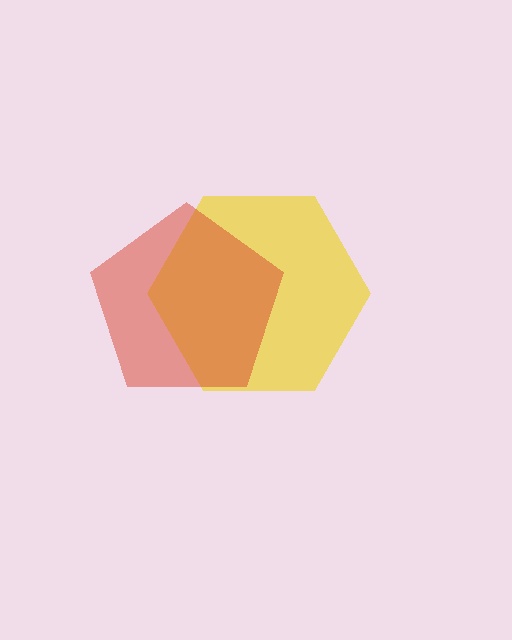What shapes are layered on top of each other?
The layered shapes are: a yellow hexagon, a red pentagon.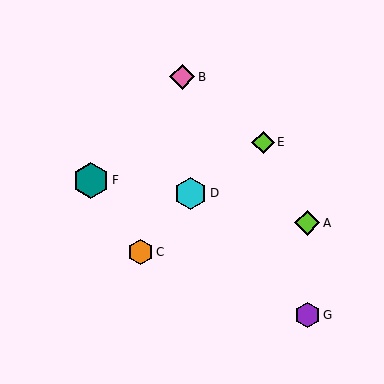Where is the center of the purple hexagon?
The center of the purple hexagon is at (307, 315).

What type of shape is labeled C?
Shape C is an orange hexagon.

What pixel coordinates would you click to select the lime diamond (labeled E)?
Click at (263, 142) to select the lime diamond E.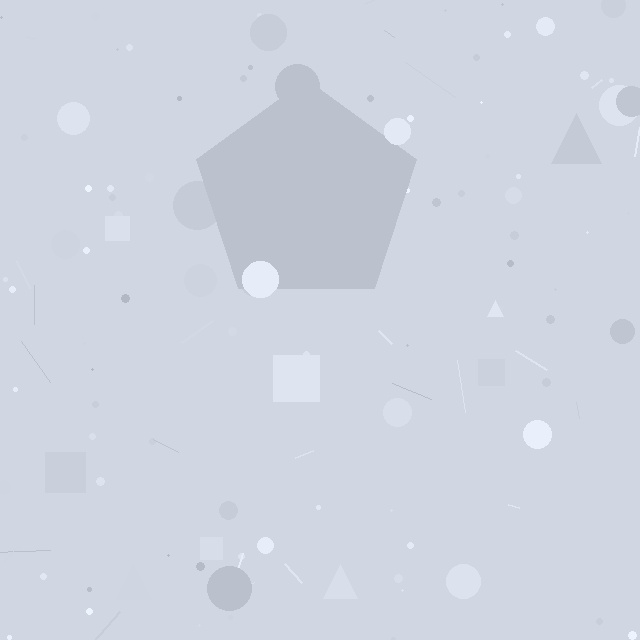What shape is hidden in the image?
A pentagon is hidden in the image.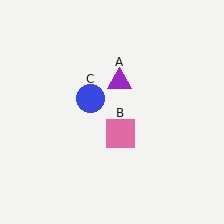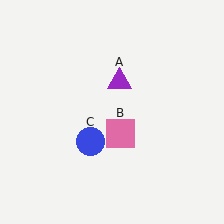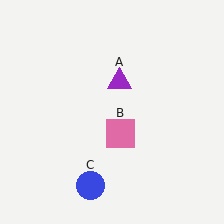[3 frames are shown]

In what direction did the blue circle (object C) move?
The blue circle (object C) moved down.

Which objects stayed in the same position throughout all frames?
Purple triangle (object A) and pink square (object B) remained stationary.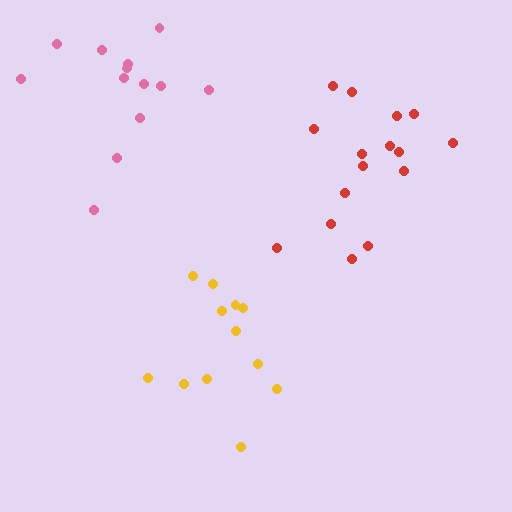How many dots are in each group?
Group 1: 13 dots, Group 2: 12 dots, Group 3: 16 dots (41 total).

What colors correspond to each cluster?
The clusters are colored: pink, yellow, red.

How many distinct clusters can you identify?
There are 3 distinct clusters.